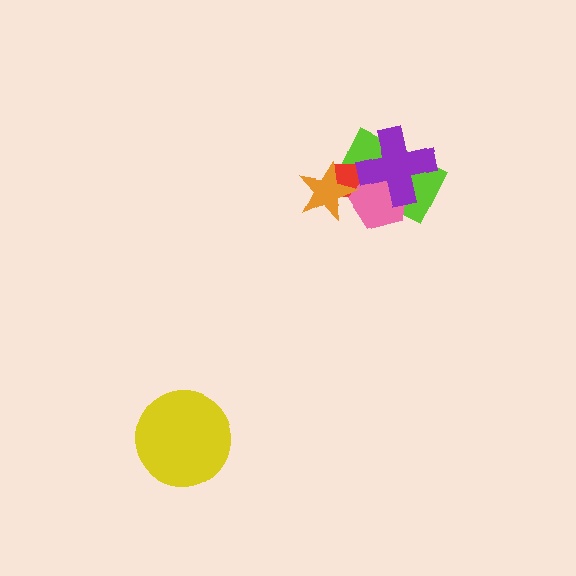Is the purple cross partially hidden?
No, no other shape covers it.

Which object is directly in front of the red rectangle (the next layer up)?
The pink pentagon is directly in front of the red rectangle.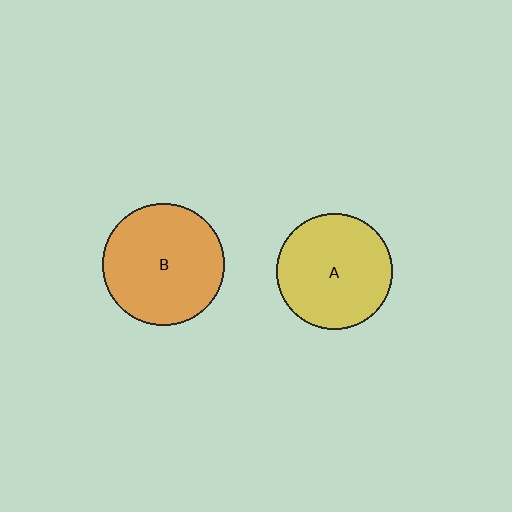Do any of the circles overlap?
No, none of the circles overlap.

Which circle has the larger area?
Circle B (orange).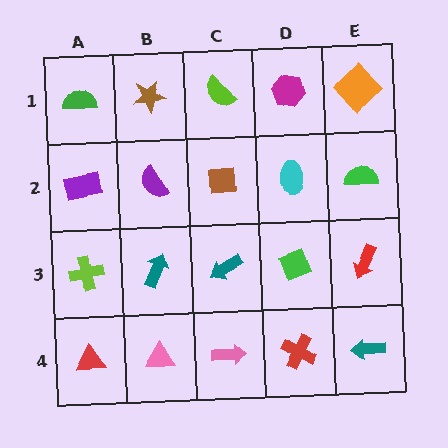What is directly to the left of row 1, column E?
A magenta hexagon.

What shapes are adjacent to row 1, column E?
A green semicircle (row 2, column E), a magenta hexagon (row 1, column D).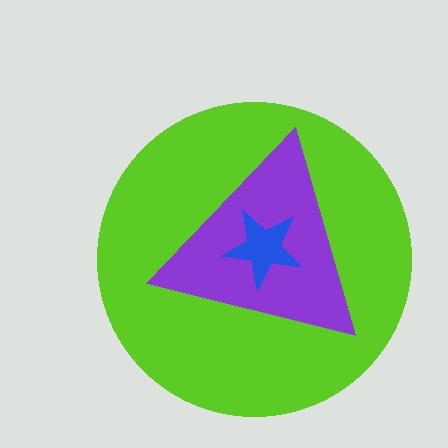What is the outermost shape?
The lime circle.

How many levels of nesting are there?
3.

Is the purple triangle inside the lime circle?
Yes.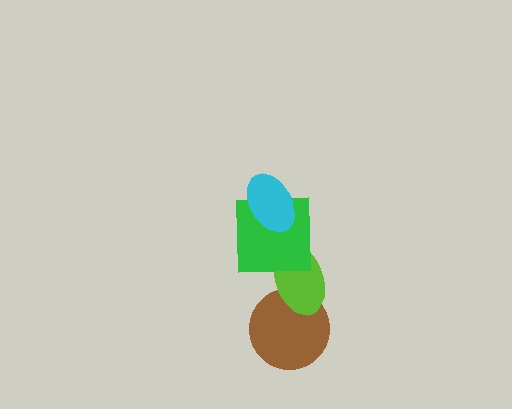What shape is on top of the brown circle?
The lime ellipse is on top of the brown circle.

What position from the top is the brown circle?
The brown circle is 4th from the top.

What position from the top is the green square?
The green square is 2nd from the top.